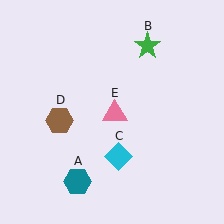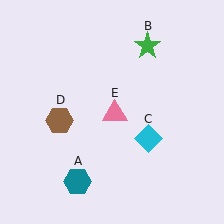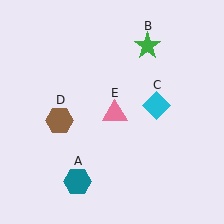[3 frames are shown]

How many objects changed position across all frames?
1 object changed position: cyan diamond (object C).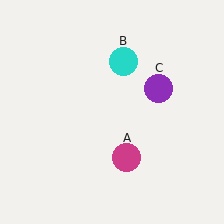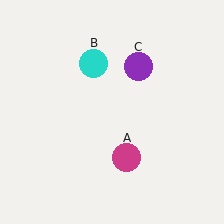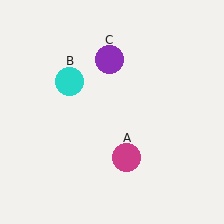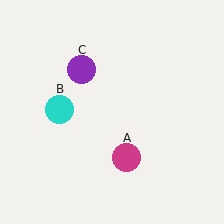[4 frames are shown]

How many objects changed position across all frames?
2 objects changed position: cyan circle (object B), purple circle (object C).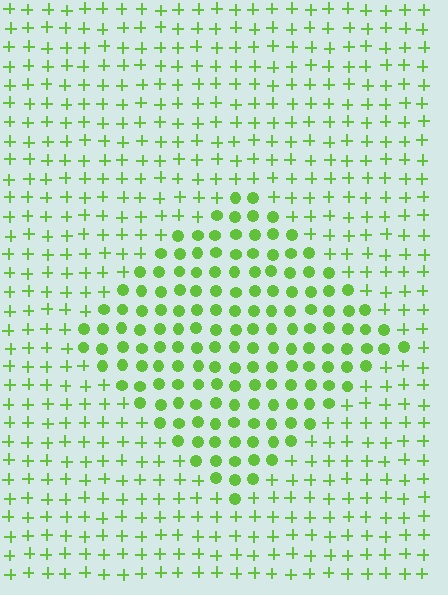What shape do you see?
I see a diamond.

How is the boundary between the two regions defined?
The boundary is defined by a change in element shape: circles inside vs. plus signs outside. All elements share the same color and spacing.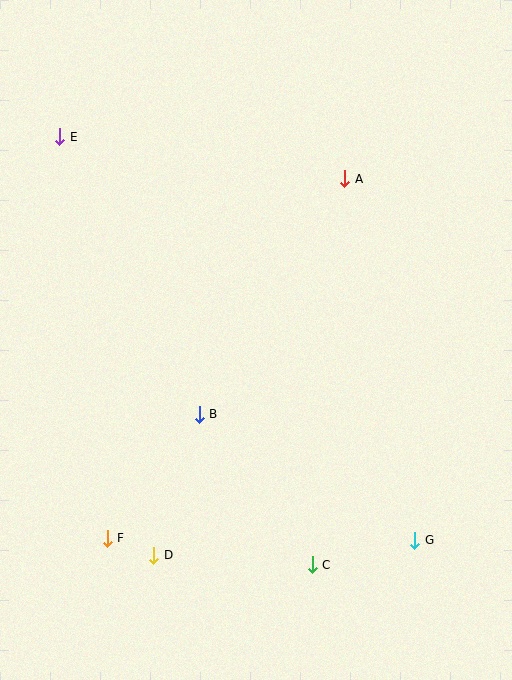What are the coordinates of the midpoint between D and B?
The midpoint between D and B is at (176, 485).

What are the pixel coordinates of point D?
Point D is at (154, 555).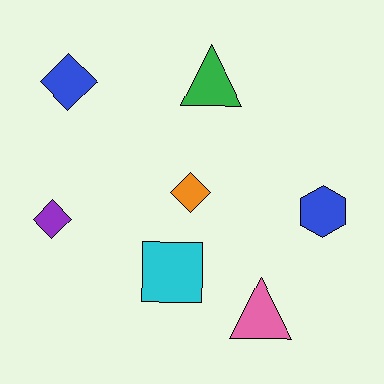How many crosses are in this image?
There are no crosses.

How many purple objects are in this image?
There is 1 purple object.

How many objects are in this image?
There are 7 objects.